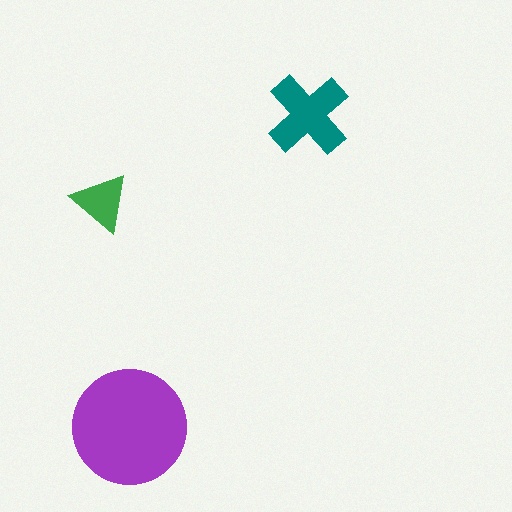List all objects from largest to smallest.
The purple circle, the teal cross, the green triangle.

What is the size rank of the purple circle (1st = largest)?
1st.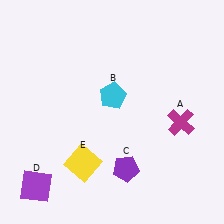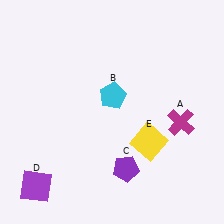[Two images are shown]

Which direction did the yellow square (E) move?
The yellow square (E) moved right.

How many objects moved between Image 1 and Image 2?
1 object moved between the two images.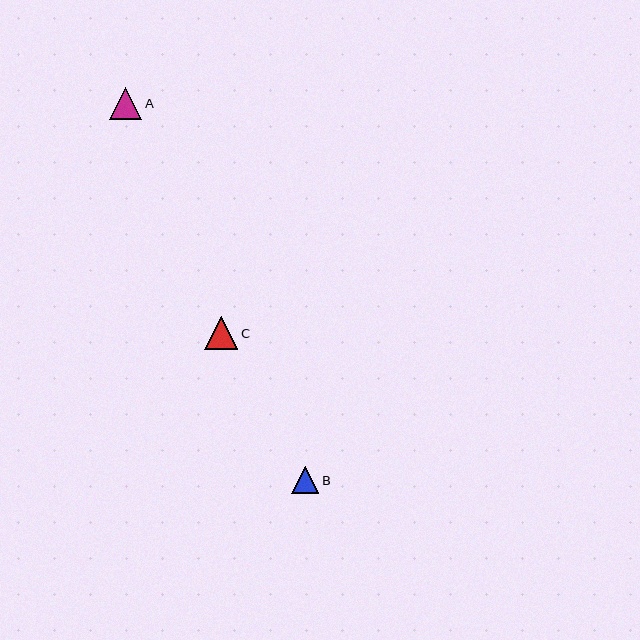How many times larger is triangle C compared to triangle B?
Triangle C is approximately 1.2 times the size of triangle B.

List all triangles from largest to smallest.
From largest to smallest: C, A, B.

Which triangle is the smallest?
Triangle B is the smallest with a size of approximately 28 pixels.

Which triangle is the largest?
Triangle C is the largest with a size of approximately 33 pixels.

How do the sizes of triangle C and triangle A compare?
Triangle C and triangle A are approximately the same size.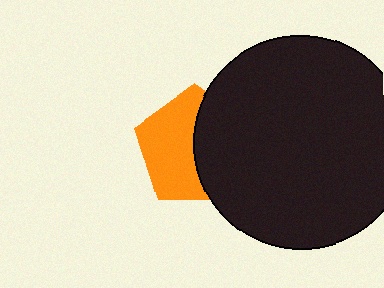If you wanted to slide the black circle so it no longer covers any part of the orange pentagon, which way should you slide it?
Slide it right — that is the most direct way to separate the two shapes.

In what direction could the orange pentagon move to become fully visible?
The orange pentagon could move left. That would shift it out from behind the black circle entirely.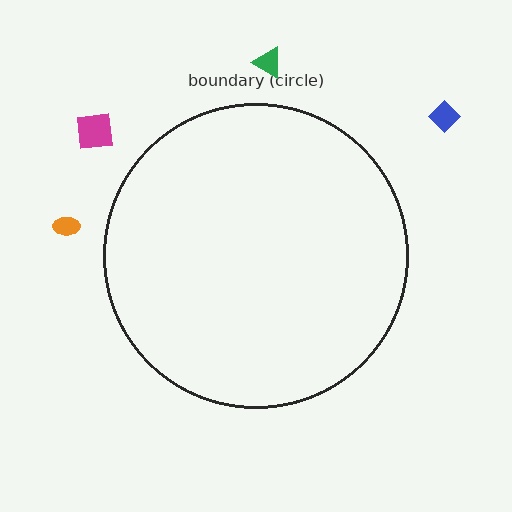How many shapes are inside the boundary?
0 inside, 4 outside.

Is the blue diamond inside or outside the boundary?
Outside.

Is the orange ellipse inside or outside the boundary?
Outside.